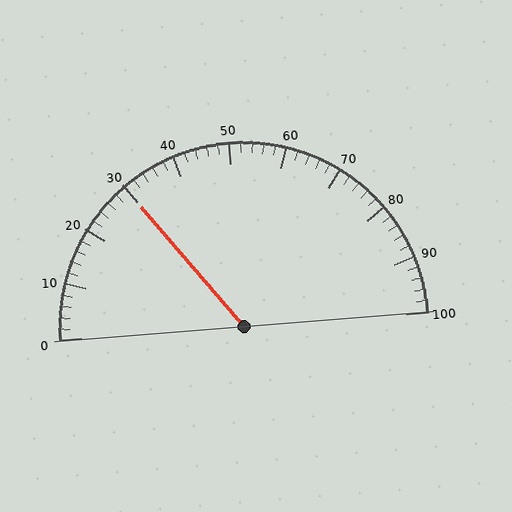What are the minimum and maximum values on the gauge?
The gauge ranges from 0 to 100.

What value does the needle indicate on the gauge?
The needle indicates approximately 30.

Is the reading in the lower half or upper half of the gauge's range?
The reading is in the lower half of the range (0 to 100).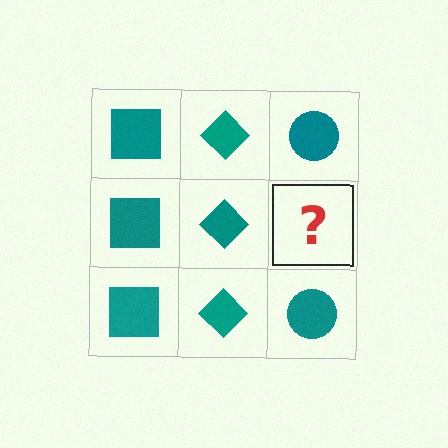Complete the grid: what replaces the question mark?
The question mark should be replaced with a teal circle.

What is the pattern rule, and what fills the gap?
The rule is that each column has a consistent shape. The gap should be filled with a teal circle.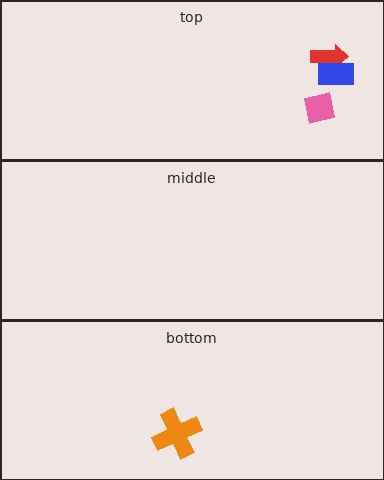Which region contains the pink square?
The top region.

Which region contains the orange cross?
The bottom region.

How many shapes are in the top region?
3.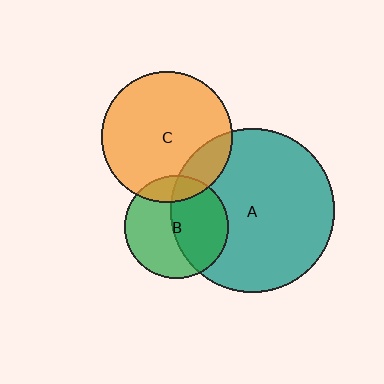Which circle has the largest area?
Circle A (teal).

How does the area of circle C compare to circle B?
Approximately 1.6 times.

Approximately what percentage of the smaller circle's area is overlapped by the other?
Approximately 15%.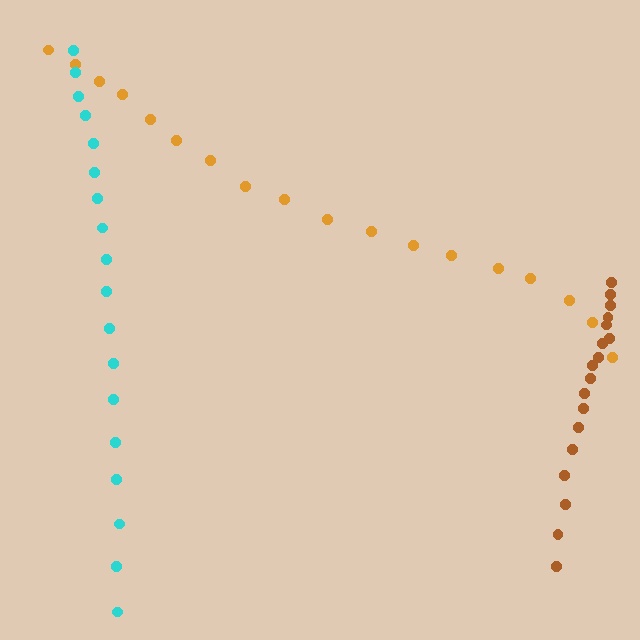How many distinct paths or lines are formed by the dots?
There are 3 distinct paths.